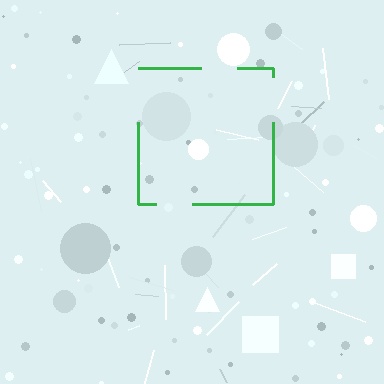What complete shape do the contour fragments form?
The contour fragments form a square.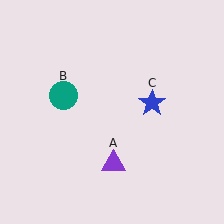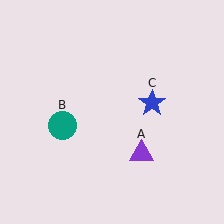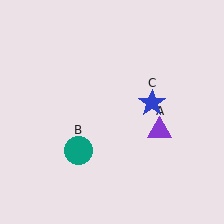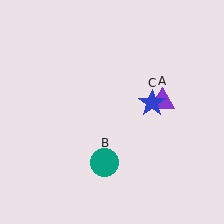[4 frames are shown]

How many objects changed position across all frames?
2 objects changed position: purple triangle (object A), teal circle (object B).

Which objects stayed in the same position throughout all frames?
Blue star (object C) remained stationary.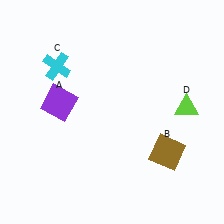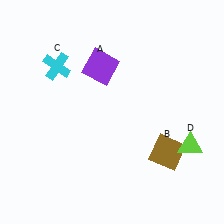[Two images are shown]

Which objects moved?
The objects that moved are: the purple square (A), the lime triangle (D).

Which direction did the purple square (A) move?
The purple square (A) moved right.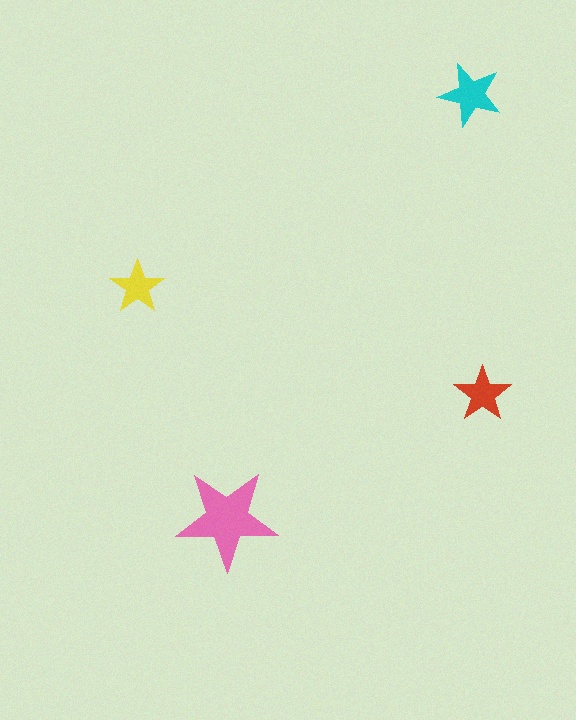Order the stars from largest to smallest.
the pink one, the cyan one, the red one, the yellow one.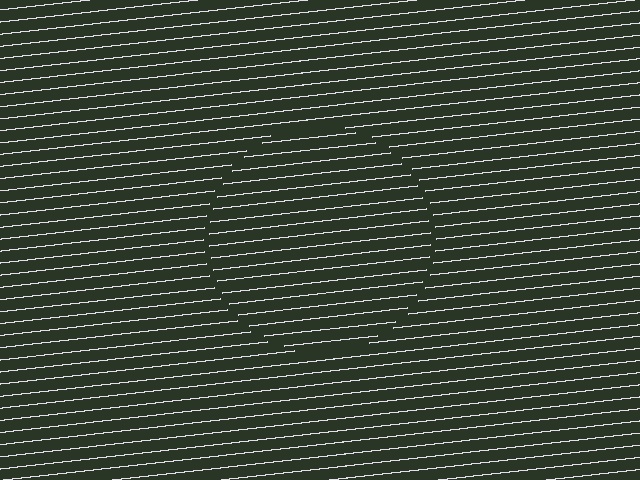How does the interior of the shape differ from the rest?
The interior of the shape contains the same grating, shifted by half a period — the contour is defined by the phase discontinuity where line-ends from the inner and outer gratings abut.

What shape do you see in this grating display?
An illusory circle. The interior of the shape contains the same grating, shifted by half a period — the contour is defined by the phase discontinuity where line-ends from the inner and outer gratings abut.